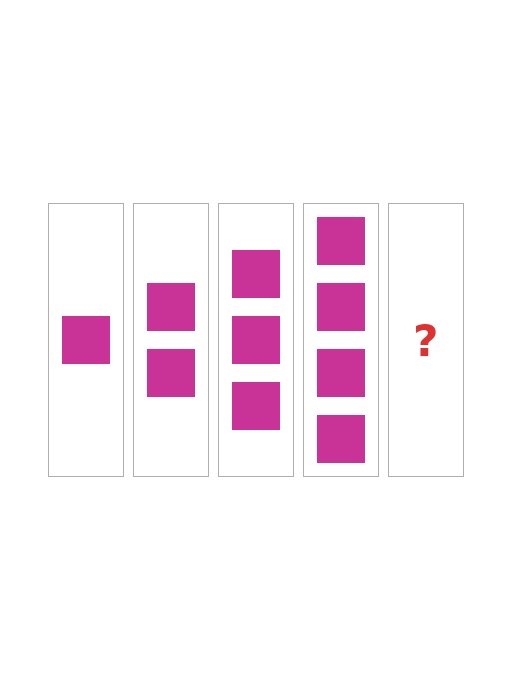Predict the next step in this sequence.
The next step is 5 squares.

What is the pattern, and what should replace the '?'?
The pattern is that each step adds one more square. The '?' should be 5 squares.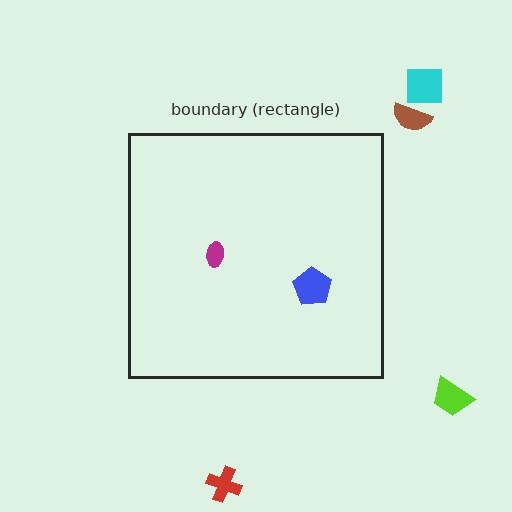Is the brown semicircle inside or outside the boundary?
Outside.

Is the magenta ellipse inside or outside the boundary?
Inside.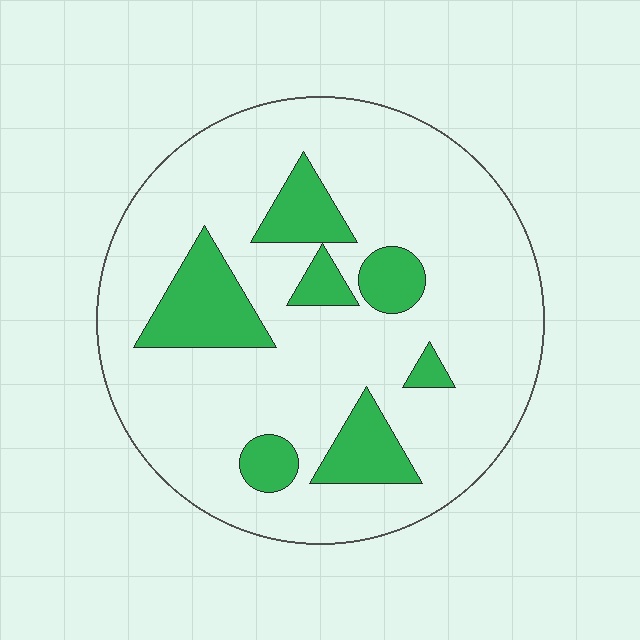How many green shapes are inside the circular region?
7.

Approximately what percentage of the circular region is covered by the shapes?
Approximately 20%.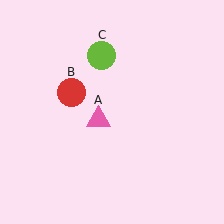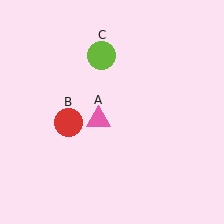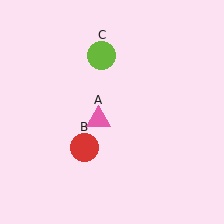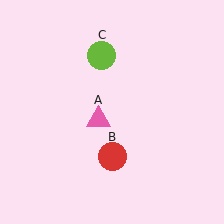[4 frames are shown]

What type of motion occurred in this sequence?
The red circle (object B) rotated counterclockwise around the center of the scene.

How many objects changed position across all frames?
1 object changed position: red circle (object B).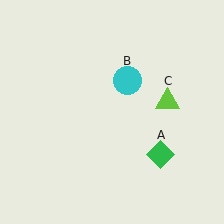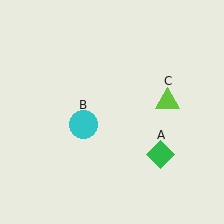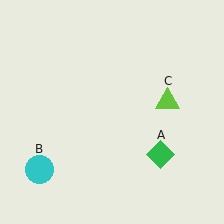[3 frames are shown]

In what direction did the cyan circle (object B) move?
The cyan circle (object B) moved down and to the left.